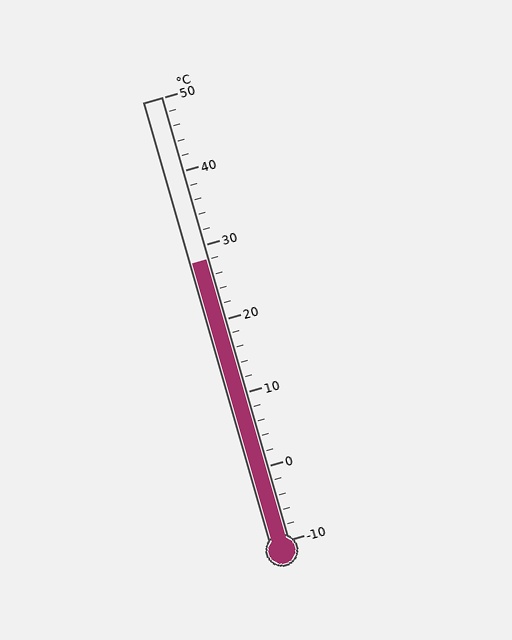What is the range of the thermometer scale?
The thermometer scale ranges from -10°C to 50°C.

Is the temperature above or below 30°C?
The temperature is below 30°C.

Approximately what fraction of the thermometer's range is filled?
The thermometer is filled to approximately 65% of its range.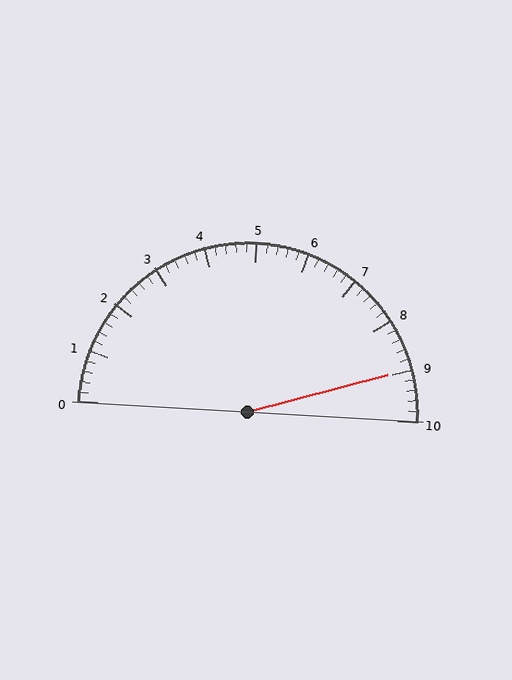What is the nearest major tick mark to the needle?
The nearest major tick mark is 9.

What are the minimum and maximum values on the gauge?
The gauge ranges from 0 to 10.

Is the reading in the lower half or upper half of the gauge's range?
The reading is in the upper half of the range (0 to 10).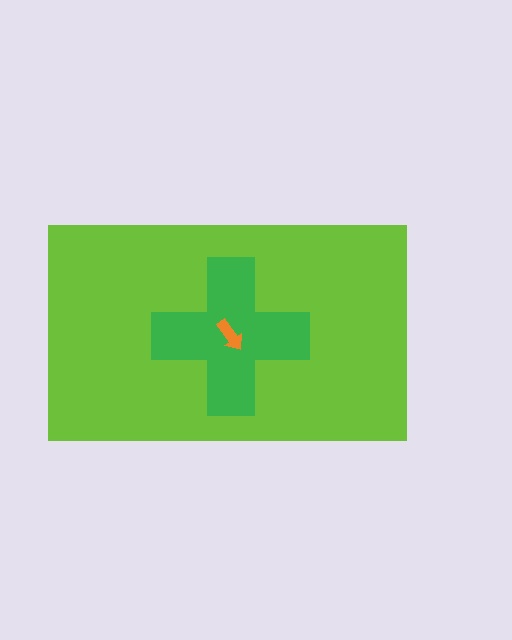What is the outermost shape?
The lime rectangle.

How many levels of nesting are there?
3.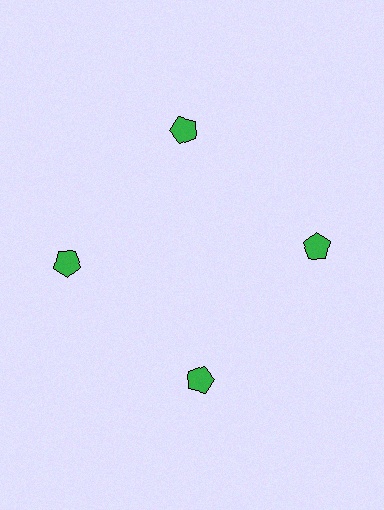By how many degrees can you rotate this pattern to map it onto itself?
The pattern maps onto itself every 90 degrees of rotation.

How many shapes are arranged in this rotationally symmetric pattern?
There are 4 shapes, arranged in 4 groups of 1.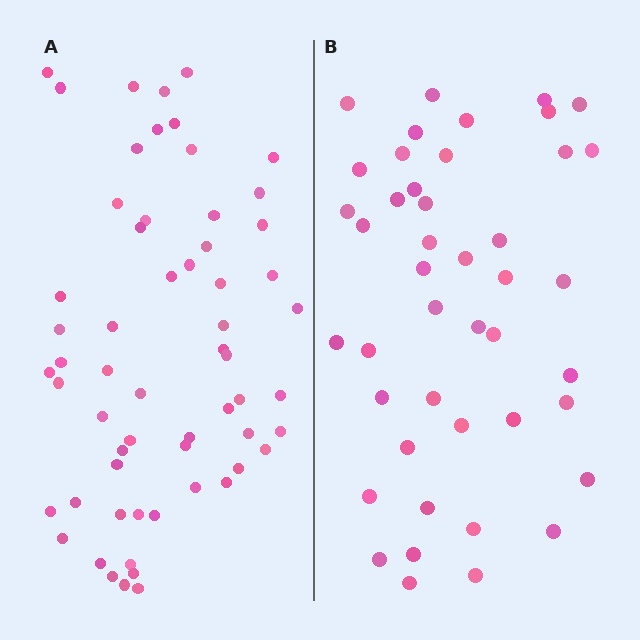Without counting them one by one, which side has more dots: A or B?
Region A (the left region) has more dots.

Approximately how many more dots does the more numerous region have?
Region A has approximately 15 more dots than region B.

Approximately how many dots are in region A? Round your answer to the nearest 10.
About 60 dots.